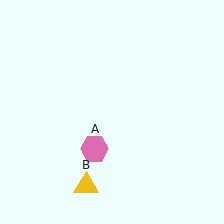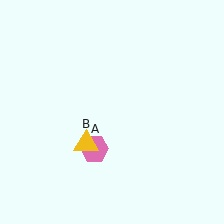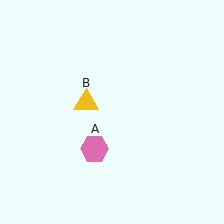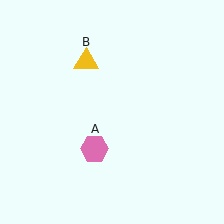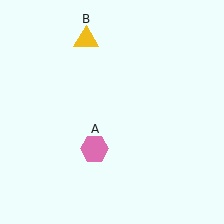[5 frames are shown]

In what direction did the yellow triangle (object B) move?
The yellow triangle (object B) moved up.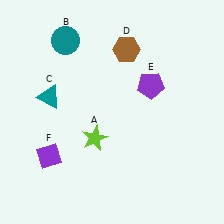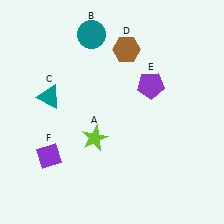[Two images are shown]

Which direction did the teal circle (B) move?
The teal circle (B) moved right.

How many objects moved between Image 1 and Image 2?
1 object moved between the two images.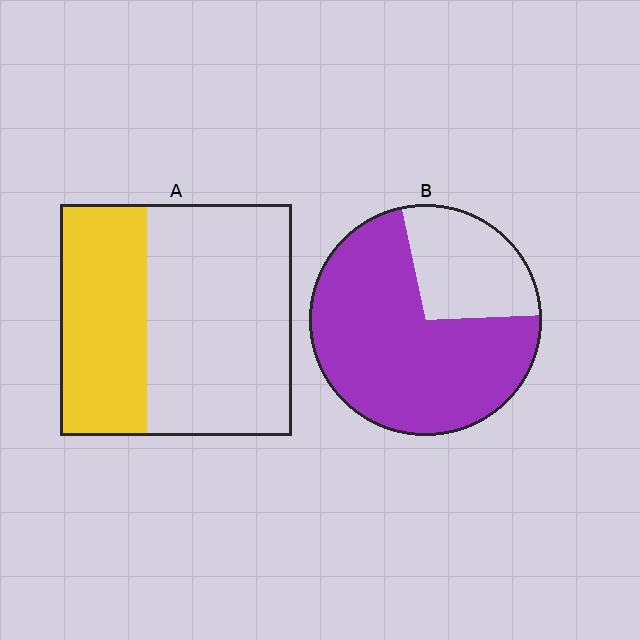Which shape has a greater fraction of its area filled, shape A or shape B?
Shape B.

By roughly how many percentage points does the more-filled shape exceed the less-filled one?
By roughly 35 percentage points (B over A).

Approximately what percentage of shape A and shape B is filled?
A is approximately 40% and B is approximately 70%.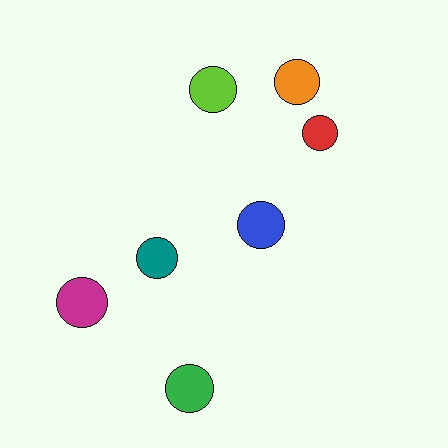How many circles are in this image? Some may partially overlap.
There are 7 circles.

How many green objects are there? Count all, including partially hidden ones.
There is 1 green object.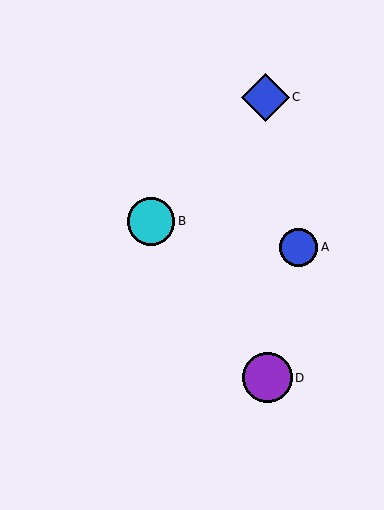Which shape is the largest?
The purple circle (labeled D) is the largest.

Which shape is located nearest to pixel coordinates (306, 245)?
The blue circle (labeled A) at (299, 247) is nearest to that location.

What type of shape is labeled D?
Shape D is a purple circle.